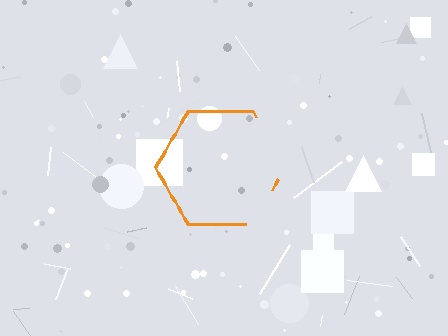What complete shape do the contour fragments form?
The contour fragments form a hexagon.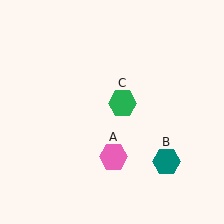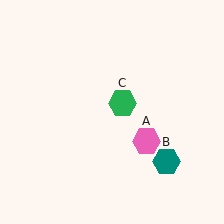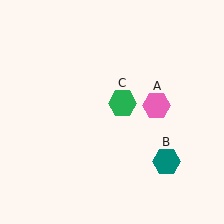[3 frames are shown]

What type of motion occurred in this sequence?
The pink hexagon (object A) rotated counterclockwise around the center of the scene.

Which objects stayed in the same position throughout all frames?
Teal hexagon (object B) and green hexagon (object C) remained stationary.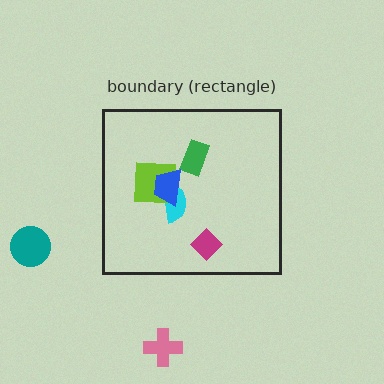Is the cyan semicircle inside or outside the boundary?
Inside.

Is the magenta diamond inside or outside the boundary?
Inside.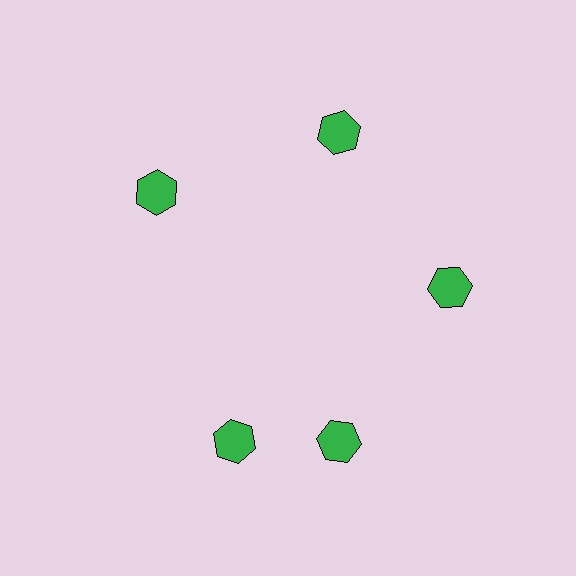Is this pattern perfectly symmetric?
No. The 5 green hexagons are arranged in a ring, but one element near the 8 o'clock position is rotated out of alignment along the ring, breaking the 5-fold rotational symmetry.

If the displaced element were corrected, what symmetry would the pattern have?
It would have 5-fold rotational symmetry — the pattern would map onto itself every 72 degrees.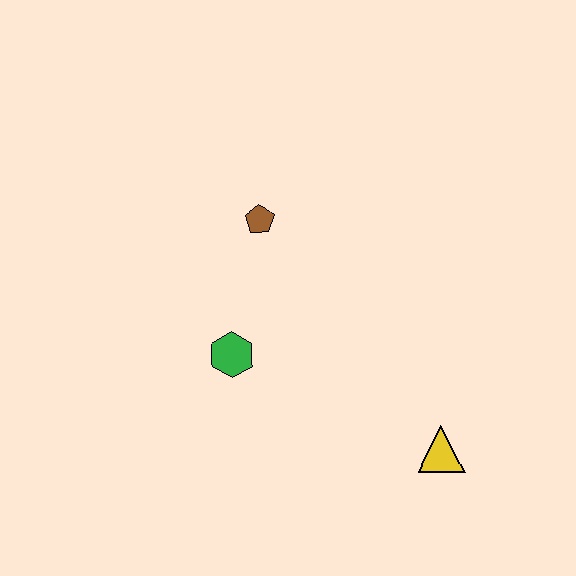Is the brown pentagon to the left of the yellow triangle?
Yes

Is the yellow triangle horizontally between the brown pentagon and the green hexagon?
No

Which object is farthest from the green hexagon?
The yellow triangle is farthest from the green hexagon.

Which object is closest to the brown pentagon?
The green hexagon is closest to the brown pentagon.